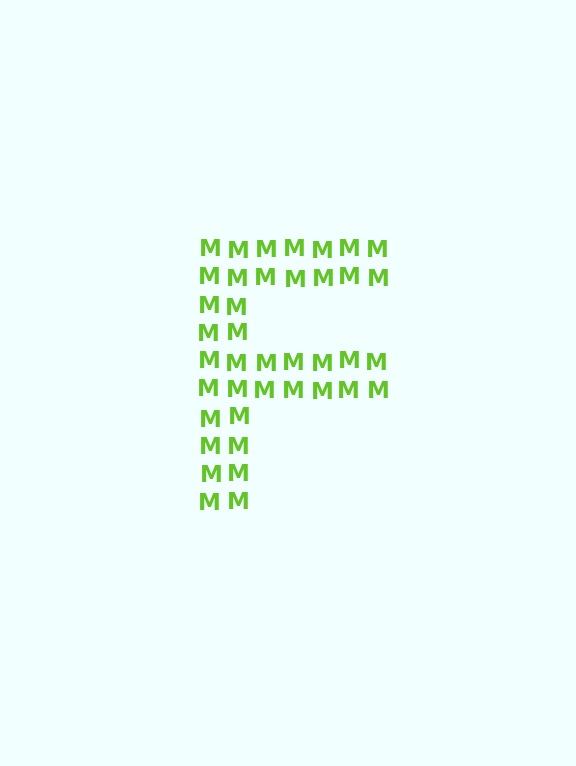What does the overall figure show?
The overall figure shows the letter F.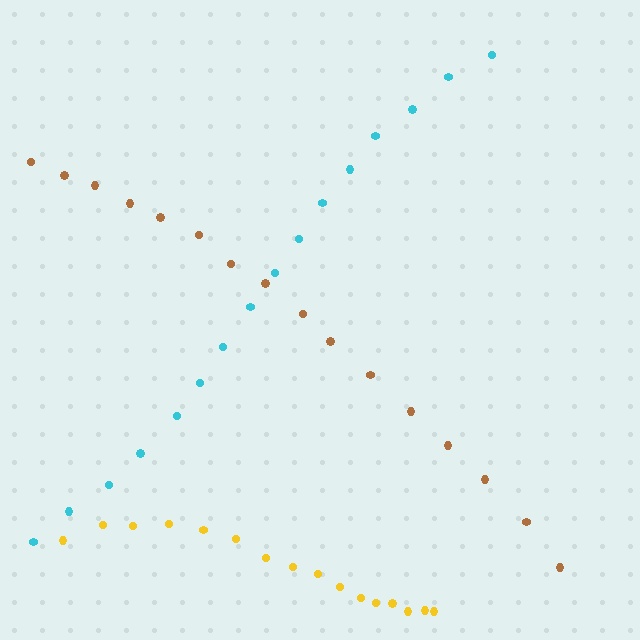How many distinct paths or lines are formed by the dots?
There are 3 distinct paths.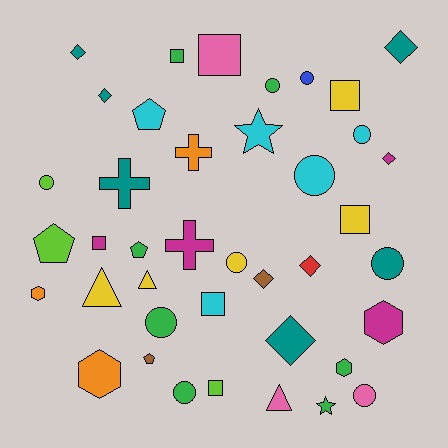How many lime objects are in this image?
There are 3 lime objects.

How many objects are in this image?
There are 40 objects.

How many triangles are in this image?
There are 3 triangles.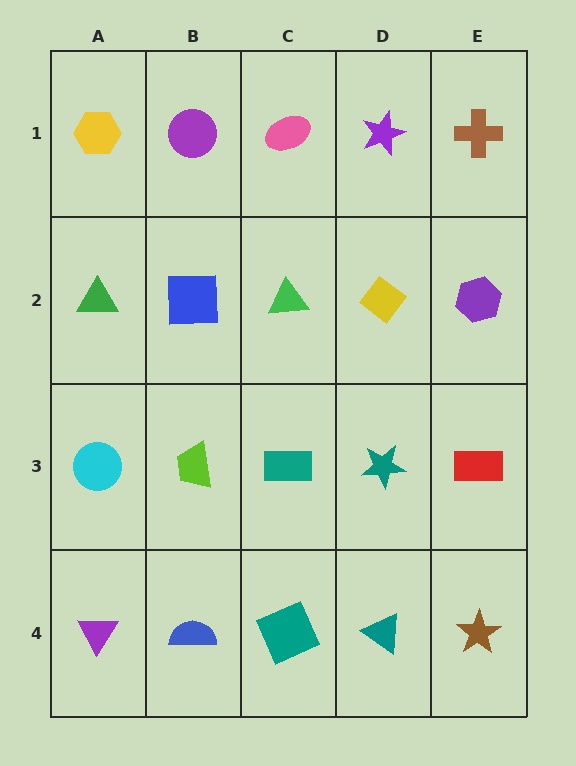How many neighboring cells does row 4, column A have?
2.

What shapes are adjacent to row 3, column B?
A blue square (row 2, column B), a blue semicircle (row 4, column B), a cyan circle (row 3, column A), a teal rectangle (row 3, column C).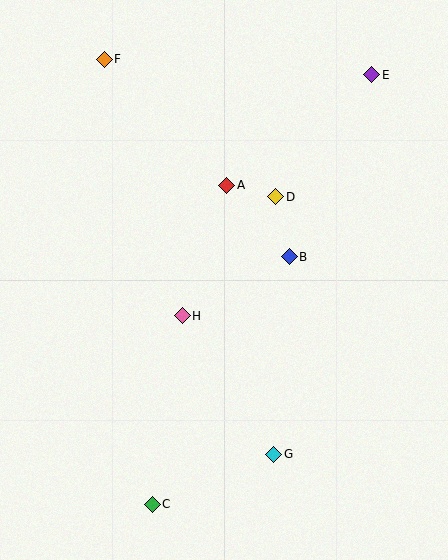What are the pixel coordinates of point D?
Point D is at (276, 197).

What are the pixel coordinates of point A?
Point A is at (227, 185).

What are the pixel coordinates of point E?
Point E is at (372, 75).